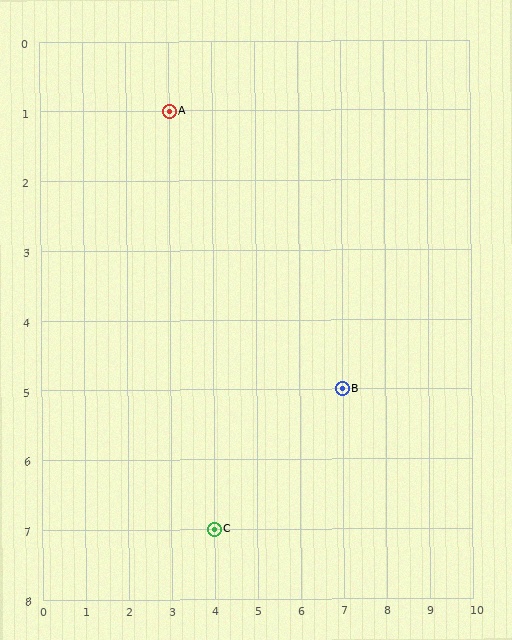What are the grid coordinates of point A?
Point A is at grid coordinates (3, 1).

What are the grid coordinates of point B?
Point B is at grid coordinates (7, 5).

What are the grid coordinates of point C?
Point C is at grid coordinates (4, 7).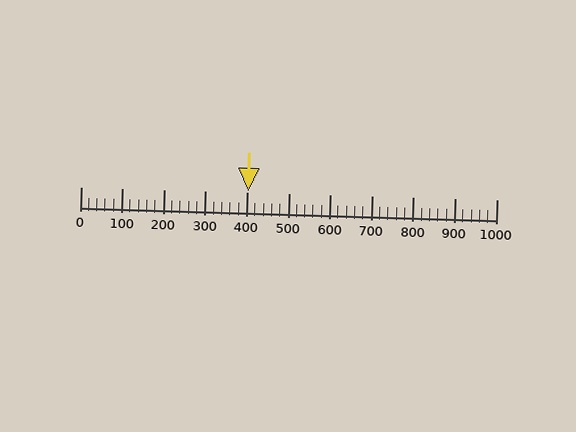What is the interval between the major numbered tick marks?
The major tick marks are spaced 100 units apart.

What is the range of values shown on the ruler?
The ruler shows values from 0 to 1000.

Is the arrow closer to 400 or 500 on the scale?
The arrow is closer to 400.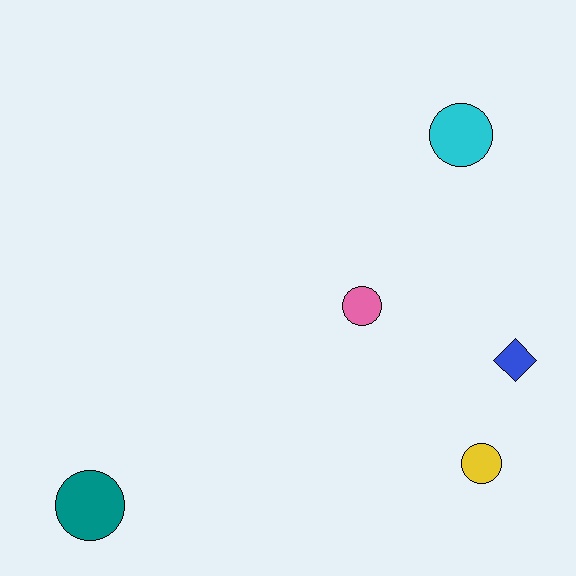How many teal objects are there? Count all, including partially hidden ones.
There is 1 teal object.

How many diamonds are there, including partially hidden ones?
There is 1 diamond.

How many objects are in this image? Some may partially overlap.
There are 5 objects.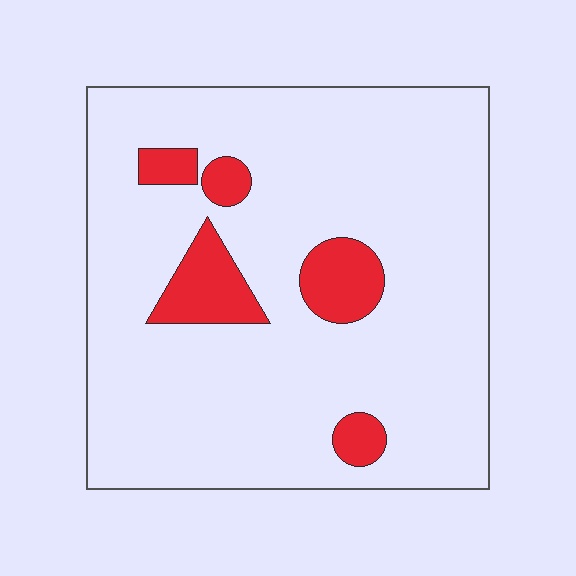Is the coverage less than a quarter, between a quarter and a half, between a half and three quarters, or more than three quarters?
Less than a quarter.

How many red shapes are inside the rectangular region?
5.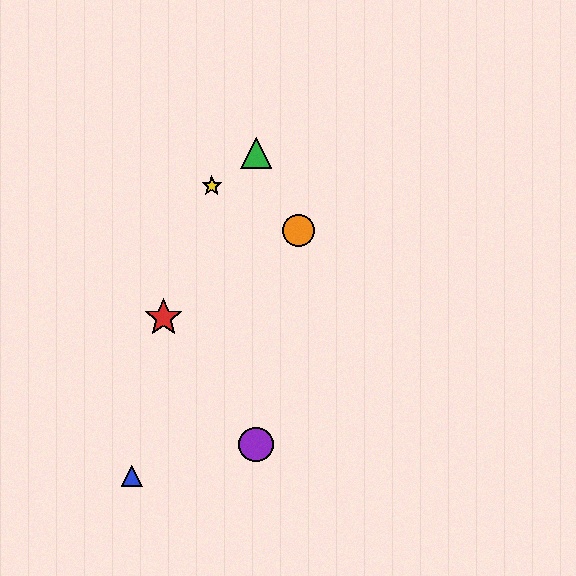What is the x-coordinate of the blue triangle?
The blue triangle is at x≈132.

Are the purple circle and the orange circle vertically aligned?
No, the purple circle is at x≈256 and the orange circle is at x≈299.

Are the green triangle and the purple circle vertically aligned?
Yes, both are at x≈256.